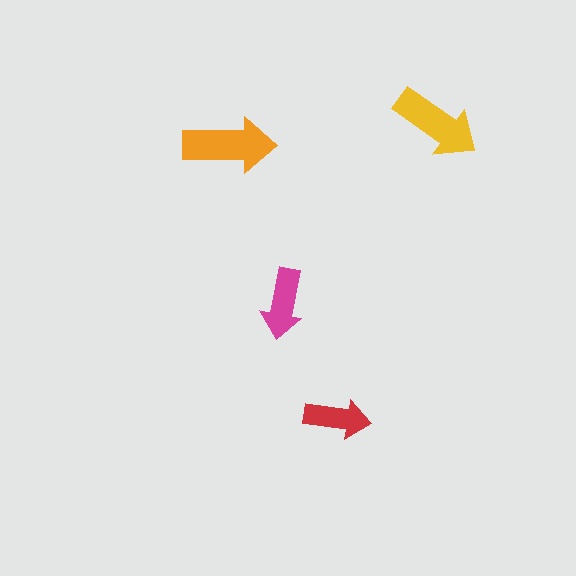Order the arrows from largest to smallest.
the orange one, the yellow one, the magenta one, the red one.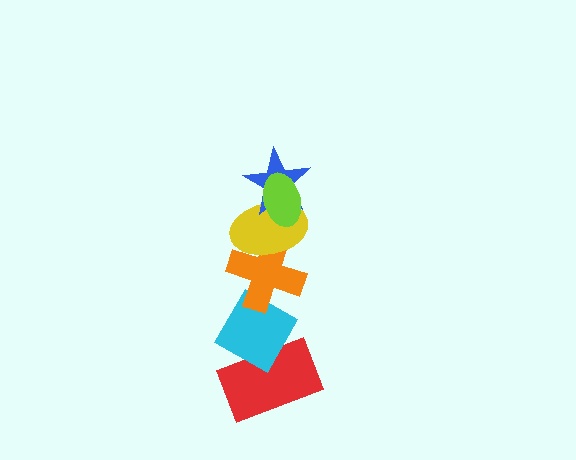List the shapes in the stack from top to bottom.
From top to bottom: the lime ellipse, the blue star, the yellow ellipse, the orange cross, the cyan diamond, the red rectangle.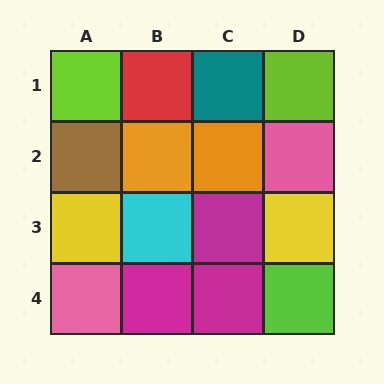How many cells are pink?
2 cells are pink.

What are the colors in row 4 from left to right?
Pink, magenta, magenta, lime.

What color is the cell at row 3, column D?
Yellow.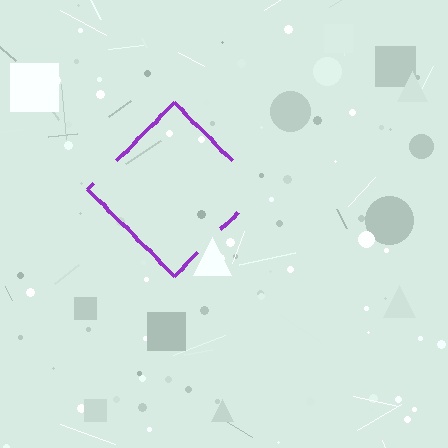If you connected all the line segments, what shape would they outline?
They would outline a diamond.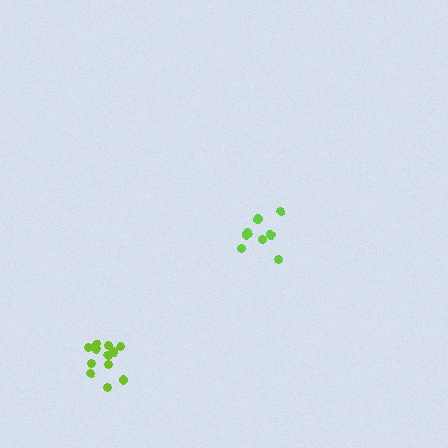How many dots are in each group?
Group 1: 9 dots, Group 2: 12 dots (21 total).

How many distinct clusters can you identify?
There are 2 distinct clusters.